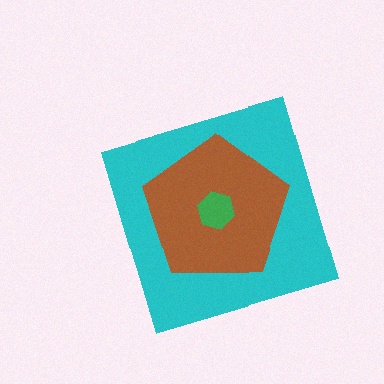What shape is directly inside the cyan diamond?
The brown pentagon.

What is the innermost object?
The green hexagon.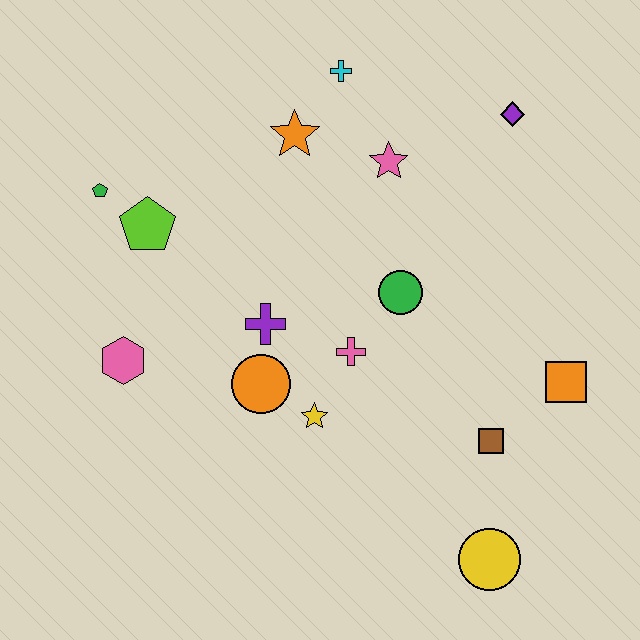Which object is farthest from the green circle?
The green pentagon is farthest from the green circle.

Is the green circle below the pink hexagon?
No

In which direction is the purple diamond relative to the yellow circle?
The purple diamond is above the yellow circle.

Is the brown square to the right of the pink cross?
Yes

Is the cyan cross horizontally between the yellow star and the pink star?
Yes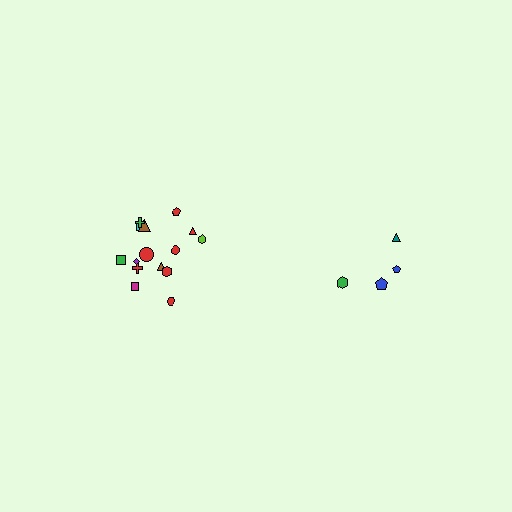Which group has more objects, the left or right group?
The left group.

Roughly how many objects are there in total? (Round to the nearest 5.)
Roughly 20 objects in total.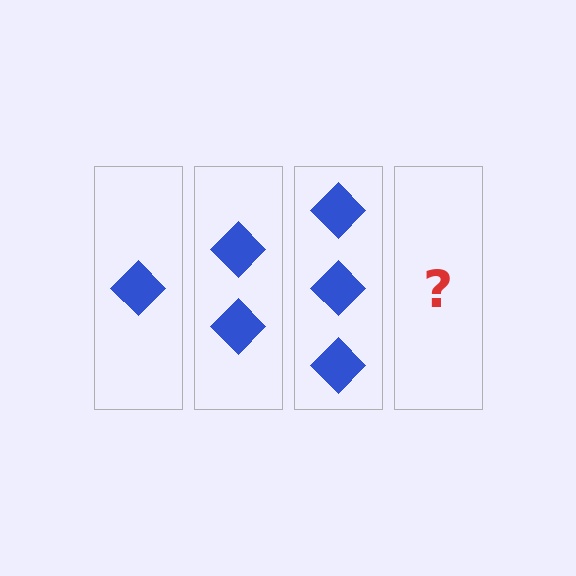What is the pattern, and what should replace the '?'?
The pattern is that each step adds one more diamond. The '?' should be 4 diamonds.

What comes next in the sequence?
The next element should be 4 diamonds.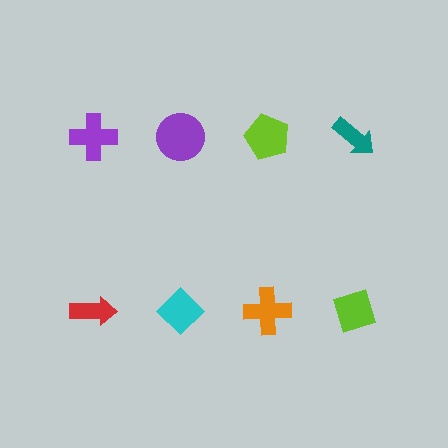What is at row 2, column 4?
A lime diamond.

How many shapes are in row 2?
4 shapes.